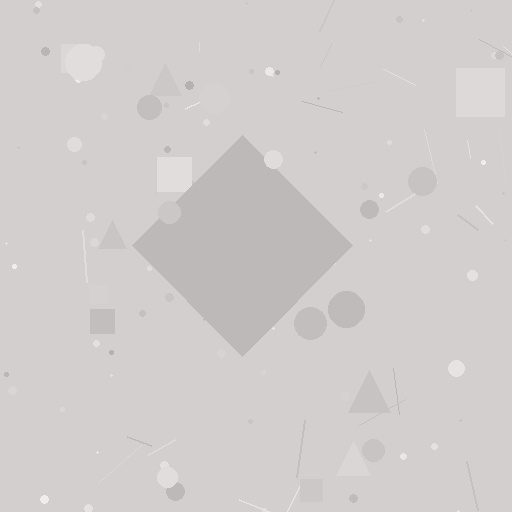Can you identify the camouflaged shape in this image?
The camouflaged shape is a diamond.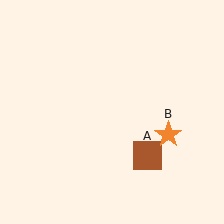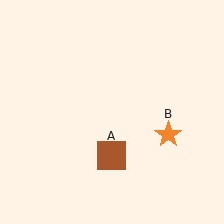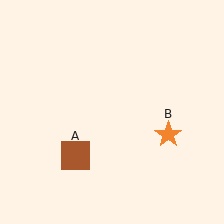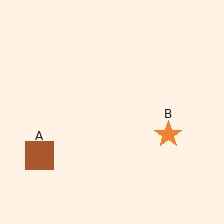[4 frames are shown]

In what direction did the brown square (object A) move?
The brown square (object A) moved left.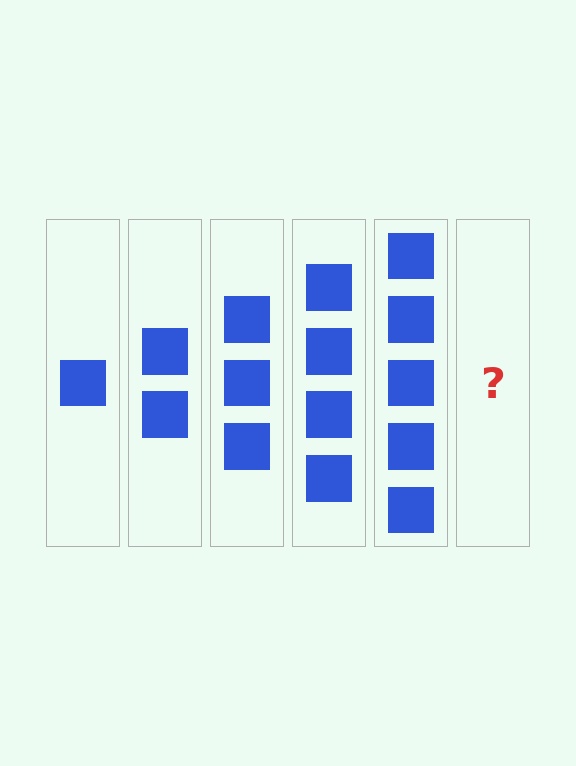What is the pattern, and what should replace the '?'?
The pattern is that each step adds one more square. The '?' should be 6 squares.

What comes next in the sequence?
The next element should be 6 squares.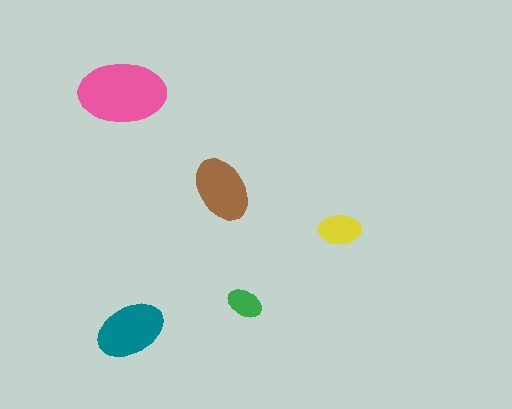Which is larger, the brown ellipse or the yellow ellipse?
The brown one.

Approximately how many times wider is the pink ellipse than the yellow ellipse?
About 2 times wider.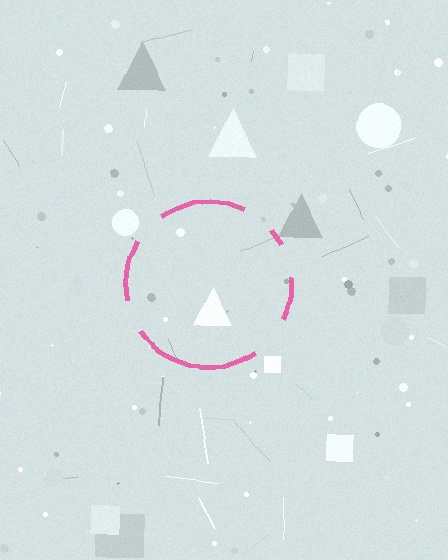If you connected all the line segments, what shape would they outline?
They would outline a circle.